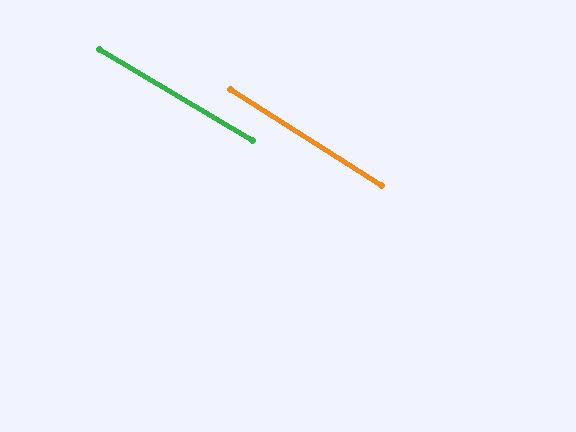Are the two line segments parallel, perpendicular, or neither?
Parallel — their directions differ by only 1.8°.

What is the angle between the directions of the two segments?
Approximately 2 degrees.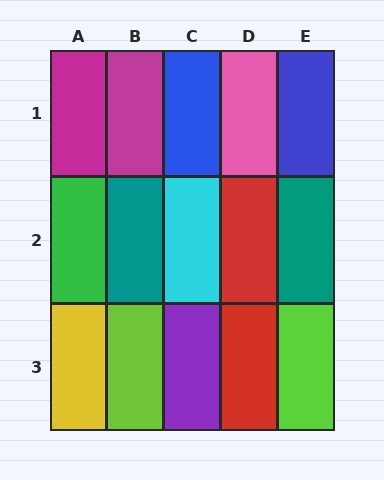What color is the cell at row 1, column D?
Pink.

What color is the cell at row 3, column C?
Purple.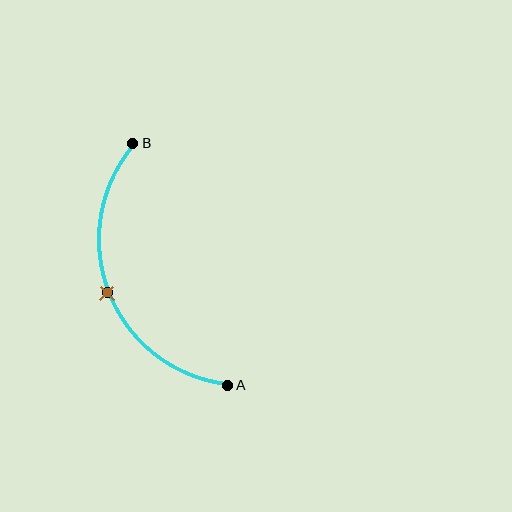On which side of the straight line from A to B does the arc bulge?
The arc bulges to the left of the straight line connecting A and B.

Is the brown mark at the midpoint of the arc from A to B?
Yes. The brown mark lies on the arc at equal arc-length from both A and B — it is the arc midpoint.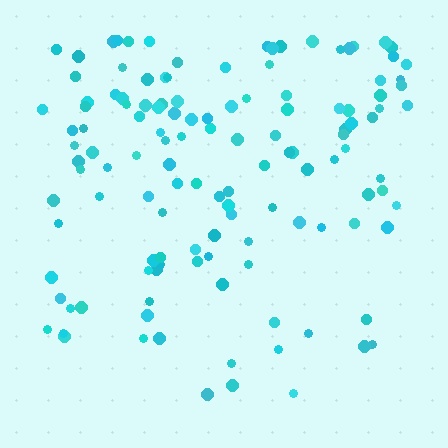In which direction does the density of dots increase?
From bottom to top, with the top side densest.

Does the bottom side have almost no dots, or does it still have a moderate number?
Still a moderate number, just noticeably fewer than the top.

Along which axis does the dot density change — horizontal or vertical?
Vertical.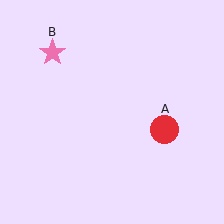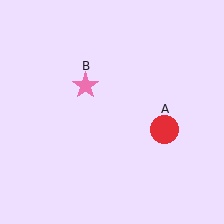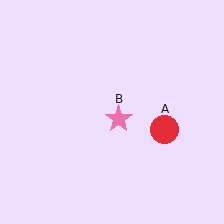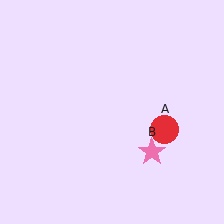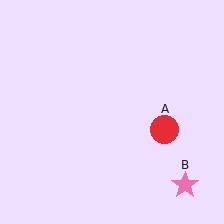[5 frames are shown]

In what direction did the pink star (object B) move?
The pink star (object B) moved down and to the right.